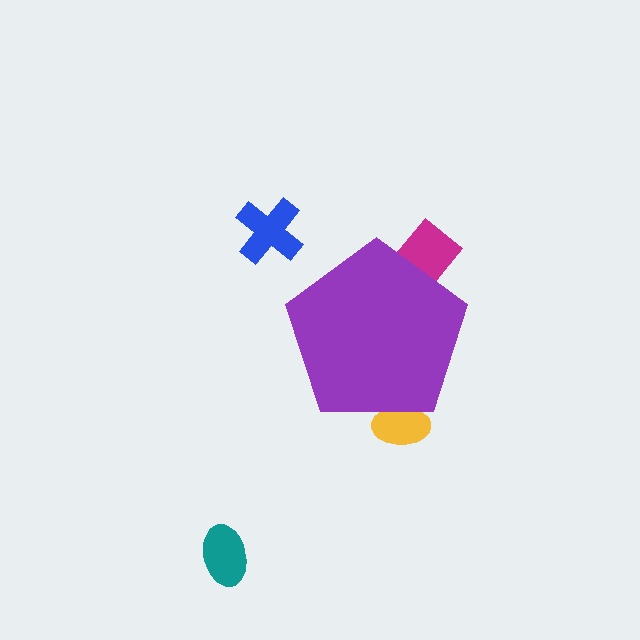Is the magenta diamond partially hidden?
Yes, the magenta diamond is partially hidden behind the purple pentagon.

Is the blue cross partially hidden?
No, the blue cross is fully visible.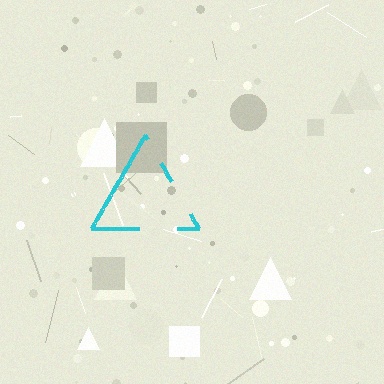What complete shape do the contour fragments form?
The contour fragments form a triangle.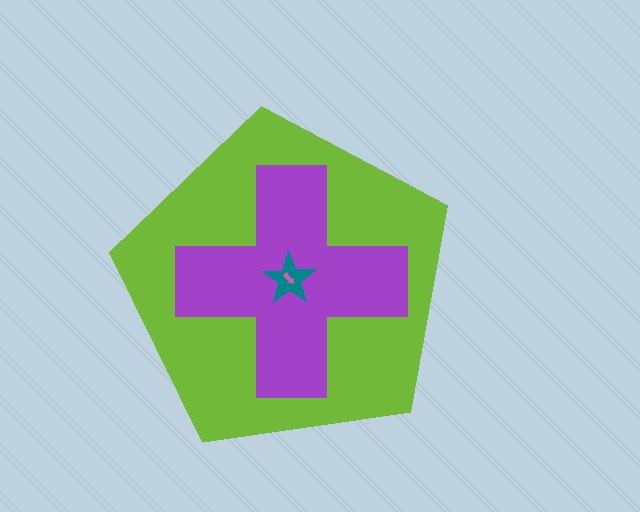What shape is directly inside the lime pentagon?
The purple cross.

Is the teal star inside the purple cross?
Yes.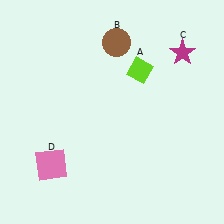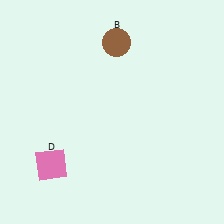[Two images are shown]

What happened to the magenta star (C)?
The magenta star (C) was removed in Image 2. It was in the top-right area of Image 1.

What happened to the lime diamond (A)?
The lime diamond (A) was removed in Image 2. It was in the top-right area of Image 1.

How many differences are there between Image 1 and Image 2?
There are 2 differences between the two images.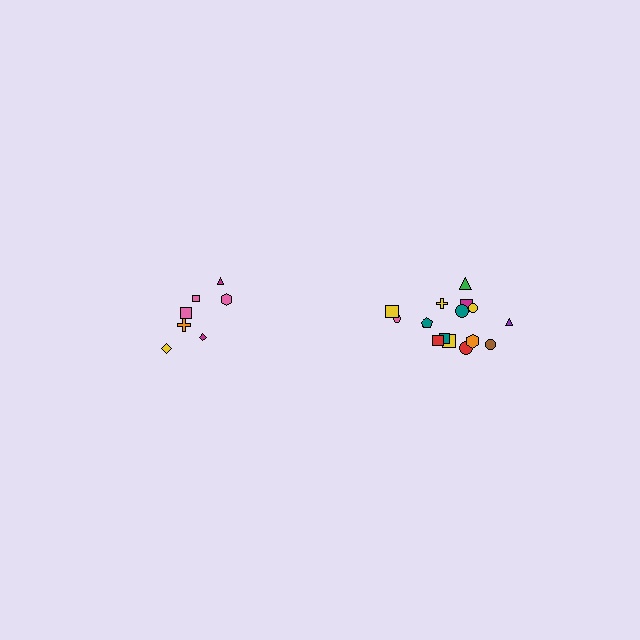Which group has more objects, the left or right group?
The right group.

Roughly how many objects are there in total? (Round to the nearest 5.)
Roughly 20 objects in total.